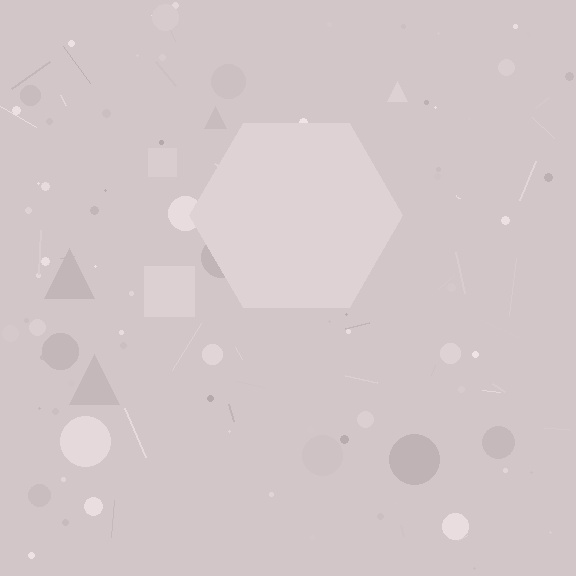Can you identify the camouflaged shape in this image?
The camouflaged shape is a hexagon.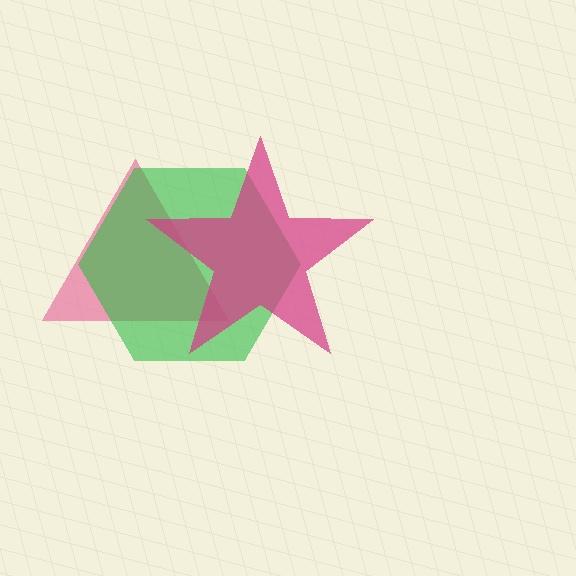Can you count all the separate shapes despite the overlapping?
Yes, there are 3 separate shapes.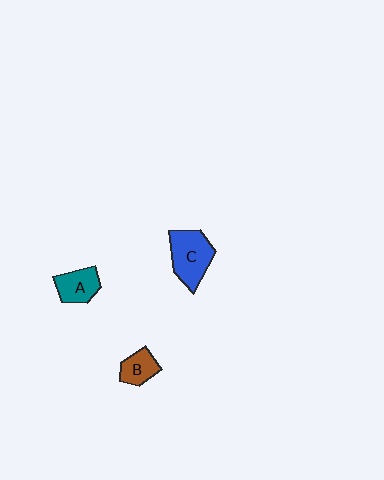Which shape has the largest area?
Shape C (blue).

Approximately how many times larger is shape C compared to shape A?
Approximately 1.5 times.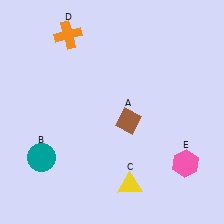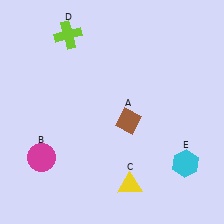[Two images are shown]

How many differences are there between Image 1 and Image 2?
There are 3 differences between the two images.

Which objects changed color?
B changed from teal to magenta. D changed from orange to lime. E changed from pink to cyan.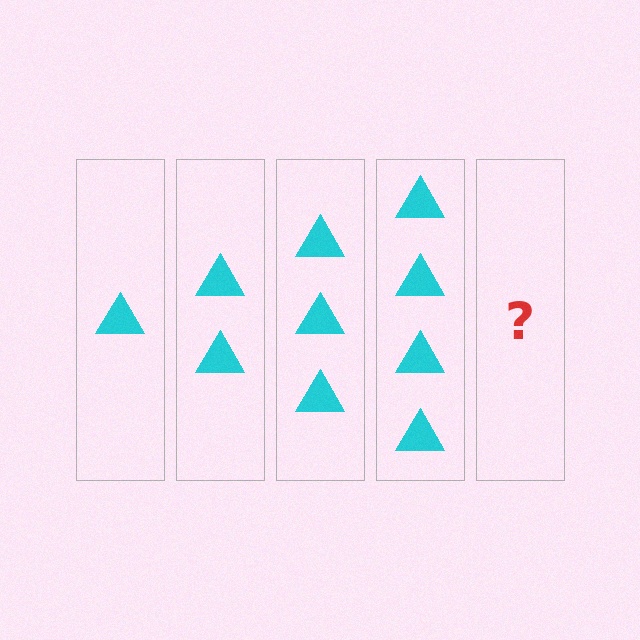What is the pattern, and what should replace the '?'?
The pattern is that each step adds one more triangle. The '?' should be 5 triangles.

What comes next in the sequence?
The next element should be 5 triangles.